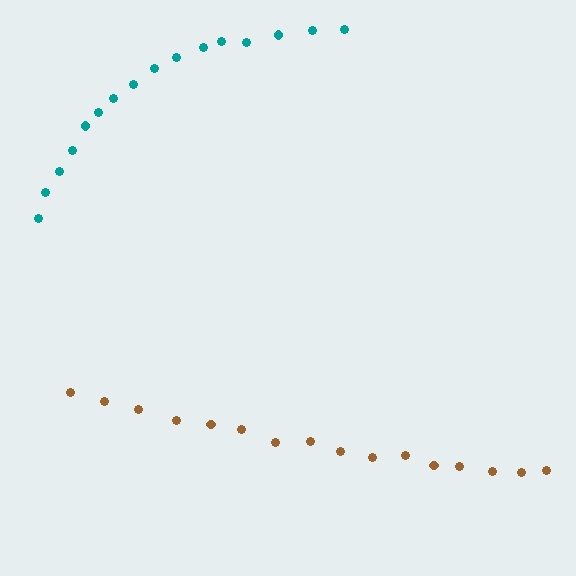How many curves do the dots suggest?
There are 2 distinct paths.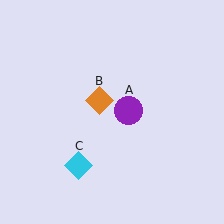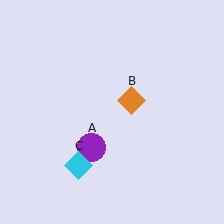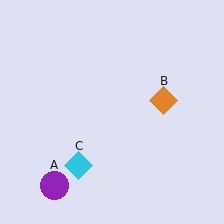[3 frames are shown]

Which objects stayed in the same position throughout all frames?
Cyan diamond (object C) remained stationary.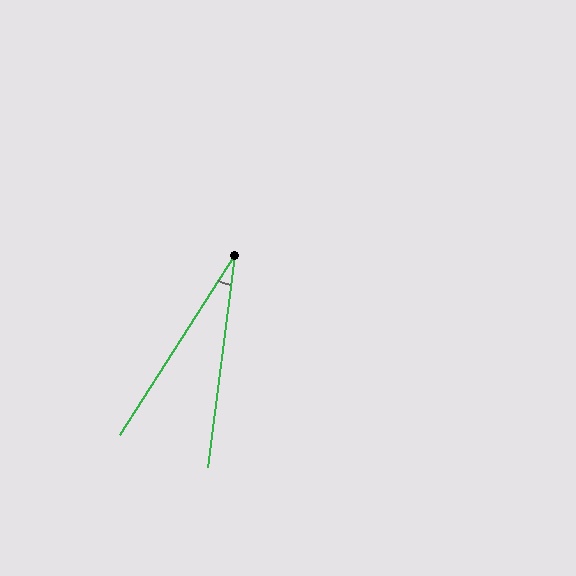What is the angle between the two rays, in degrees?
Approximately 25 degrees.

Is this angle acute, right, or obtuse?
It is acute.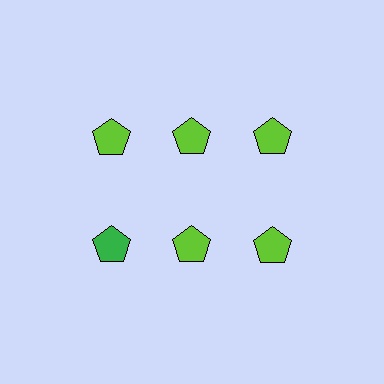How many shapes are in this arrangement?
There are 6 shapes arranged in a grid pattern.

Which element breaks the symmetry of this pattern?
The green pentagon in the second row, leftmost column breaks the symmetry. All other shapes are lime pentagons.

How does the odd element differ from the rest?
It has a different color: green instead of lime.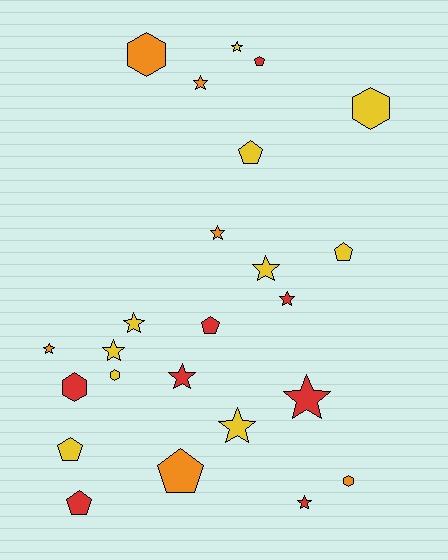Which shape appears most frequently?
Star, with 12 objects.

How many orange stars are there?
There are 3 orange stars.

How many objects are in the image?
There are 24 objects.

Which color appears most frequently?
Yellow, with 10 objects.